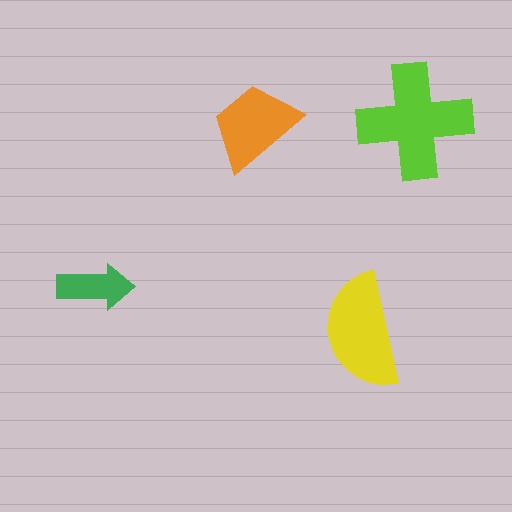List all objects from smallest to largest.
The green arrow, the orange trapezoid, the yellow semicircle, the lime cross.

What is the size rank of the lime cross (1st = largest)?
1st.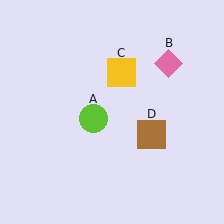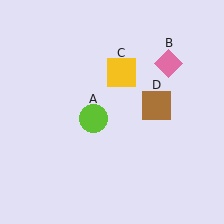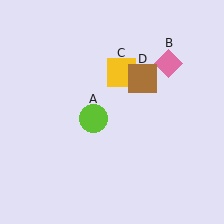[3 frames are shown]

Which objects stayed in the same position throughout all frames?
Lime circle (object A) and pink diamond (object B) and yellow square (object C) remained stationary.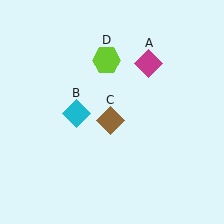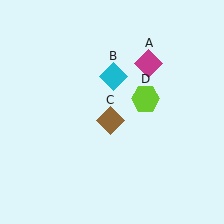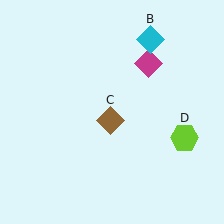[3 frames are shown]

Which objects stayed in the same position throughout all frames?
Magenta diamond (object A) and brown diamond (object C) remained stationary.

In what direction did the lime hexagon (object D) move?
The lime hexagon (object D) moved down and to the right.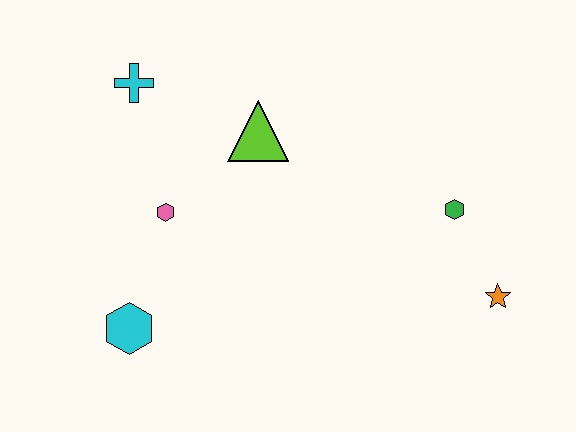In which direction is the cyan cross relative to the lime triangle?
The cyan cross is to the left of the lime triangle.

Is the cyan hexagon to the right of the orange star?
No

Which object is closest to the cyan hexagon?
The pink hexagon is closest to the cyan hexagon.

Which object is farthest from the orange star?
The cyan cross is farthest from the orange star.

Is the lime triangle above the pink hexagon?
Yes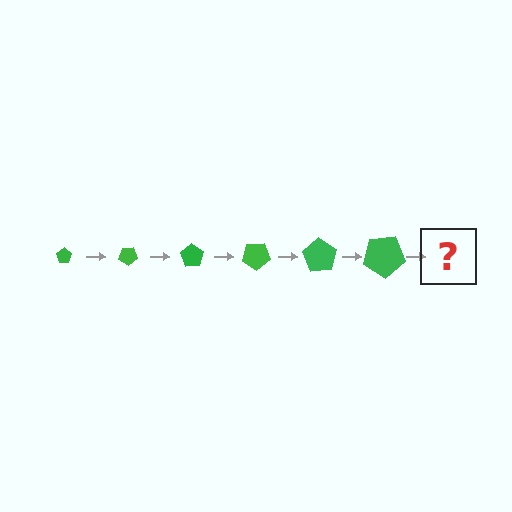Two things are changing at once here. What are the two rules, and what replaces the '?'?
The two rules are that the pentagon grows larger each step and it rotates 35 degrees each step. The '?' should be a pentagon, larger than the previous one and rotated 210 degrees from the start.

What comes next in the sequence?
The next element should be a pentagon, larger than the previous one and rotated 210 degrees from the start.